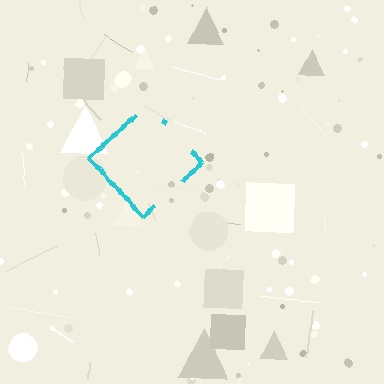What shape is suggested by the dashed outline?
The dashed outline suggests a diamond.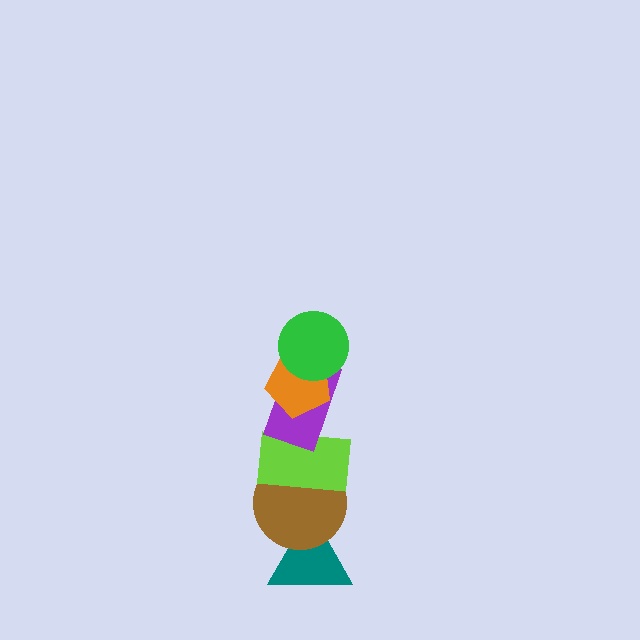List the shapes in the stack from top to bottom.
From top to bottom: the green circle, the orange pentagon, the purple rectangle, the lime rectangle, the brown circle, the teal triangle.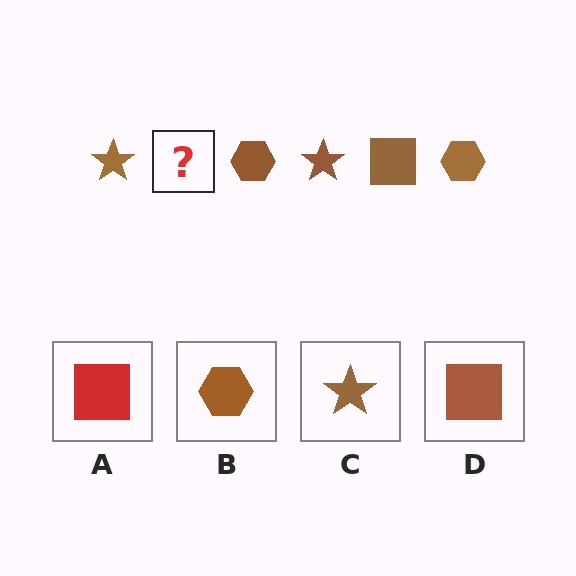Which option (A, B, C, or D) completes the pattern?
D.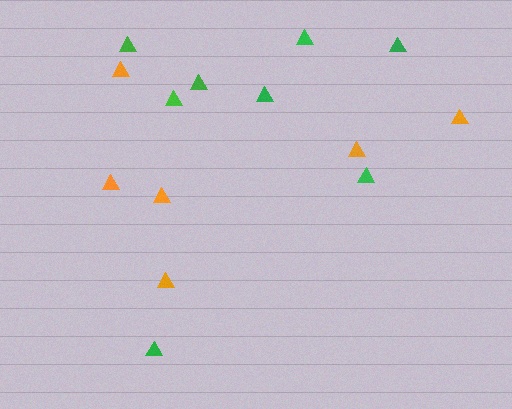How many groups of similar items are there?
There are 2 groups: one group of green triangles (8) and one group of orange triangles (6).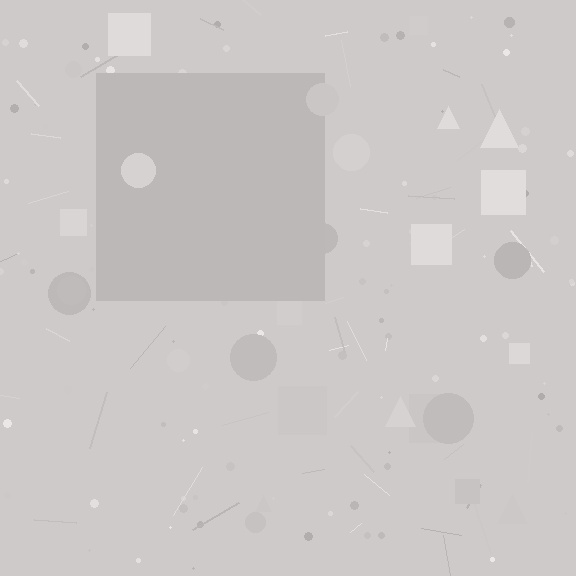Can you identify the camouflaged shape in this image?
The camouflaged shape is a square.